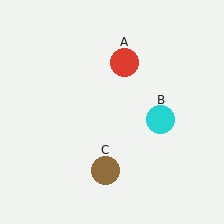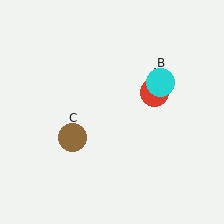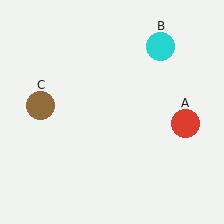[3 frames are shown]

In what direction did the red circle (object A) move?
The red circle (object A) moved down and to the right.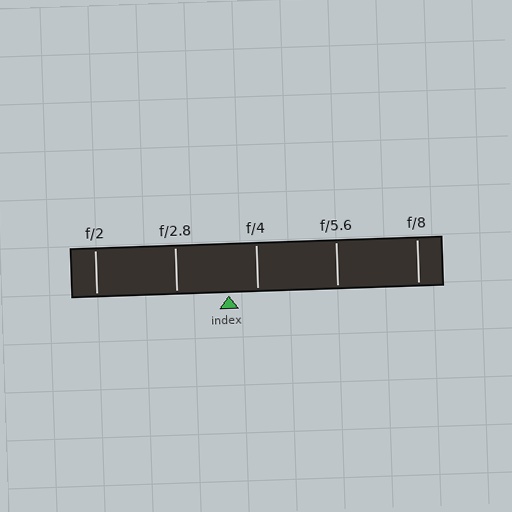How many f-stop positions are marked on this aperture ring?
There are 5 f-stop positions marked.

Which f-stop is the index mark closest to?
The index mark is closest to f/4.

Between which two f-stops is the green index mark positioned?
The index mark is between f/2.8 and f/4.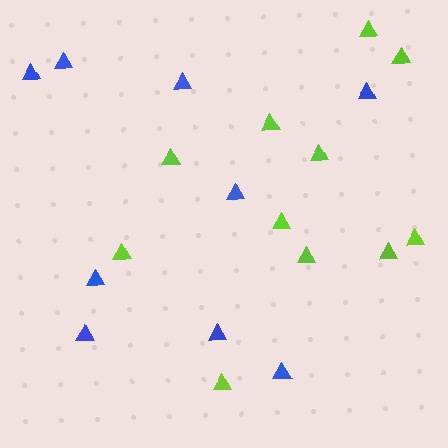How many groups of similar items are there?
There are 2 groups: one group of lime triangles (11) and one group of blue triangles (9).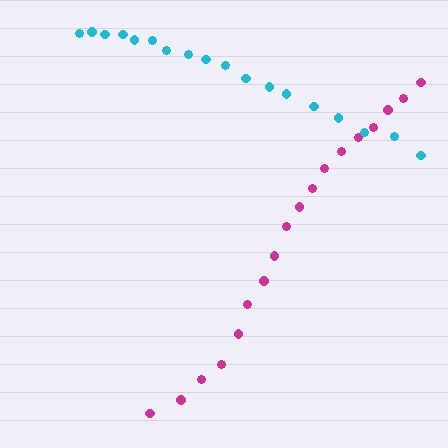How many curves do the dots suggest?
There are 2 distinct paths.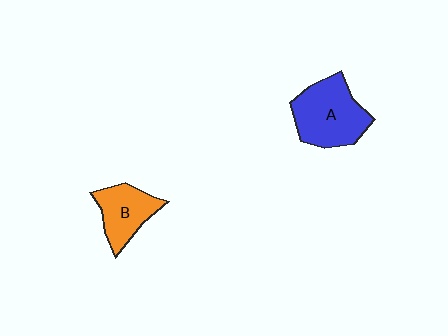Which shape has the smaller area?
Shape B (orange).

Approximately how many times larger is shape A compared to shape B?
Approximately 1.5 times.